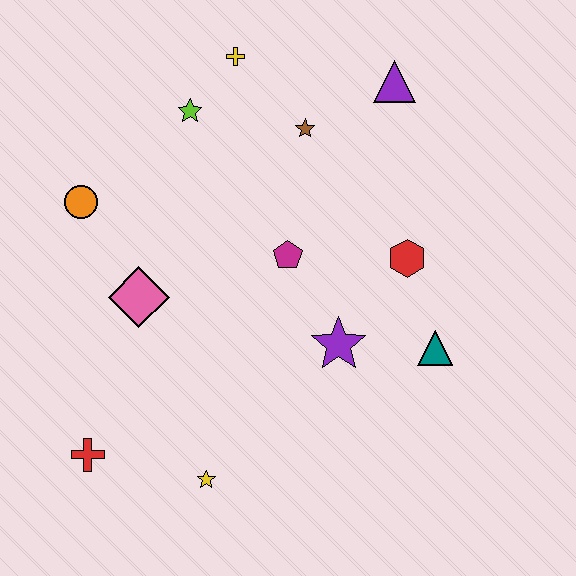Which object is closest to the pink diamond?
The orange circle is closest to the pink diamond.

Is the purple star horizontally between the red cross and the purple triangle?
Yes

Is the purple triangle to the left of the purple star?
No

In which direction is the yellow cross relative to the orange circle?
The yellow cross is to the right of the orange circle.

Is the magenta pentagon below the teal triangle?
No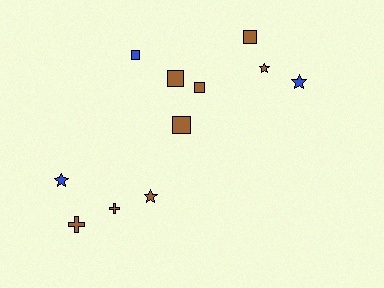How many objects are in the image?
There are 11 objects.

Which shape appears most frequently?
Square, with 5 objects.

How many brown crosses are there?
There are 2 brown crosses.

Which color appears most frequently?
Brown, with 8 objects.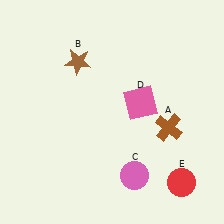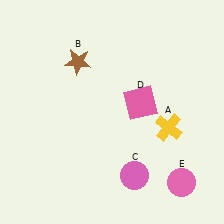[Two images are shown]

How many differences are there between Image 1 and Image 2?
There are 2 differences between the two images.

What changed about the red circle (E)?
In Image 1, E is red. In Image 2, it changed to pink.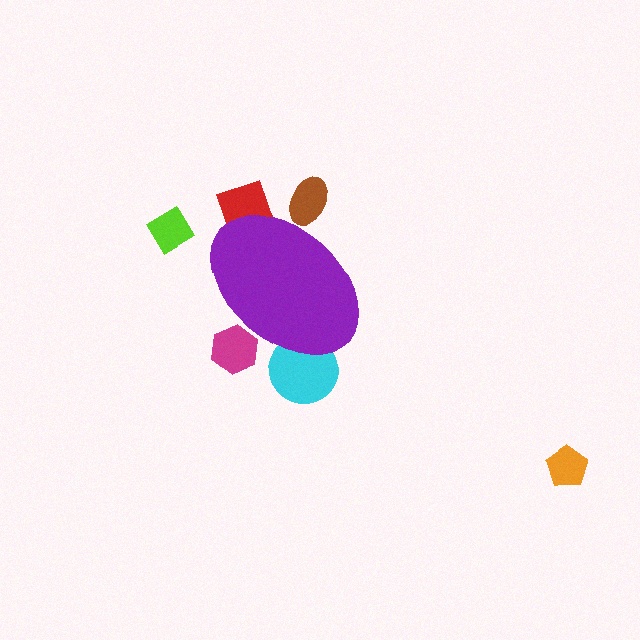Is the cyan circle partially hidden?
Yes, the cyan circle is partially hidden behind the purple ellipse.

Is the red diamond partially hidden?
Yes, the red diamond is partially hidden behind the purple ellipse.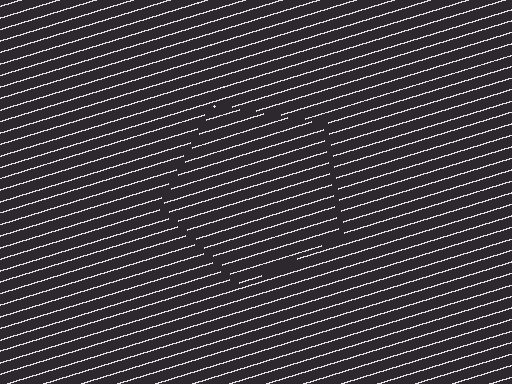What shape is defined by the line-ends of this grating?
An illusory pentagon. The interior of the shape contains the same grating, shifted by half a period — the contour is defined by the phase discontinuity where line-ends from the inner and outer gratings abut.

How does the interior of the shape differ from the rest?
The interior of the shape contains the same grating, shifted by half a period — the contour is defined by the phase discontinuity where line-ends from the inner and outer gratings abut.